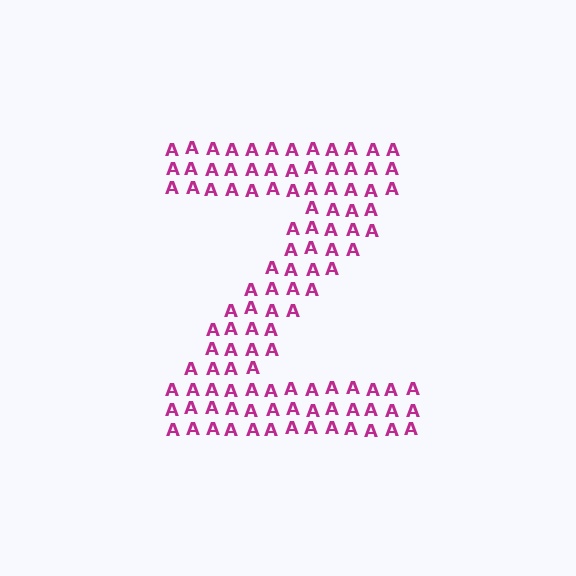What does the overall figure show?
The overall figure shows the letter Z.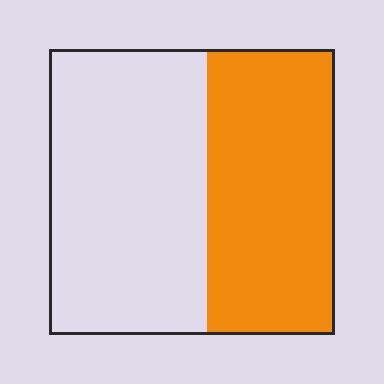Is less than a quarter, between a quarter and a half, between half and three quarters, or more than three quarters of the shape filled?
Between a quarter and a half.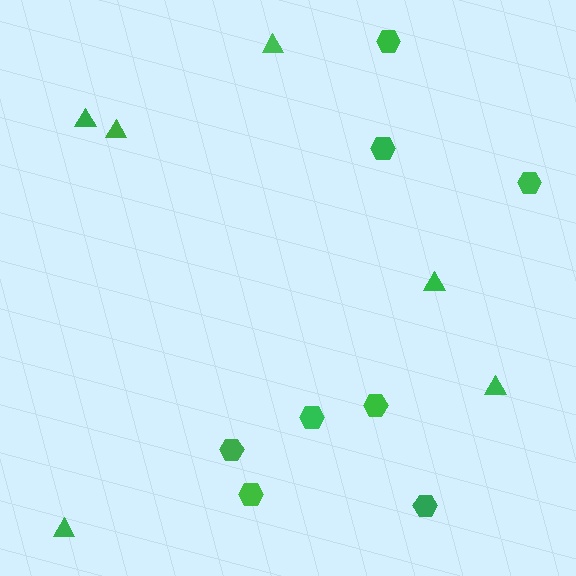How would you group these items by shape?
There are 2 groups: one group of hexagons (8) and one group of triangles (6).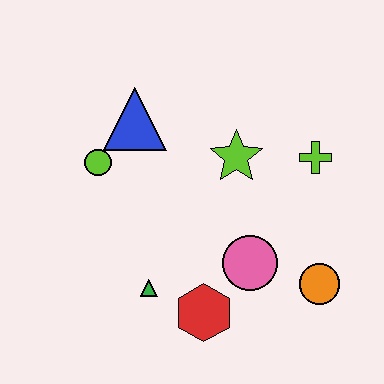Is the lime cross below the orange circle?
No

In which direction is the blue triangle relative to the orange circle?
The blue triangle is to the left of the orange circle.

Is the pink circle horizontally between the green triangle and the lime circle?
No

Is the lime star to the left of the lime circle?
No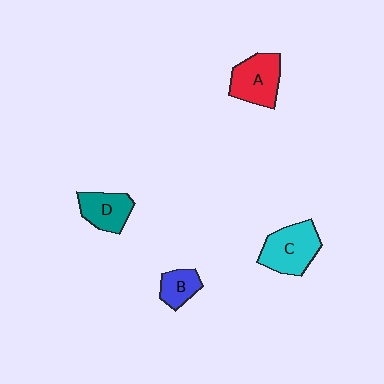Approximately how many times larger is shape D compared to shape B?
Approximately 1.4 times.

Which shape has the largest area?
Shape C (cyan).